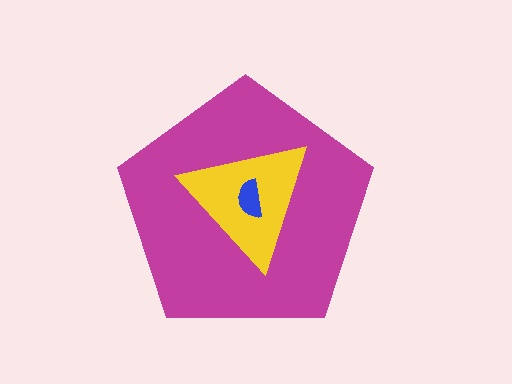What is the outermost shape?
The magenta pentagon.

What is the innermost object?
The blue semicircle.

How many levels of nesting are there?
3.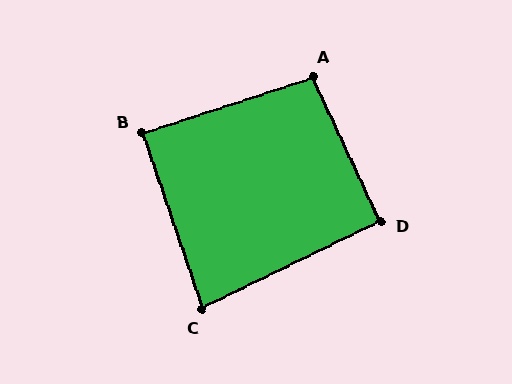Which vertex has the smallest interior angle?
C, at approximately 83 degrees.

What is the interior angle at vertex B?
Approximately 89 degrees (approximately right).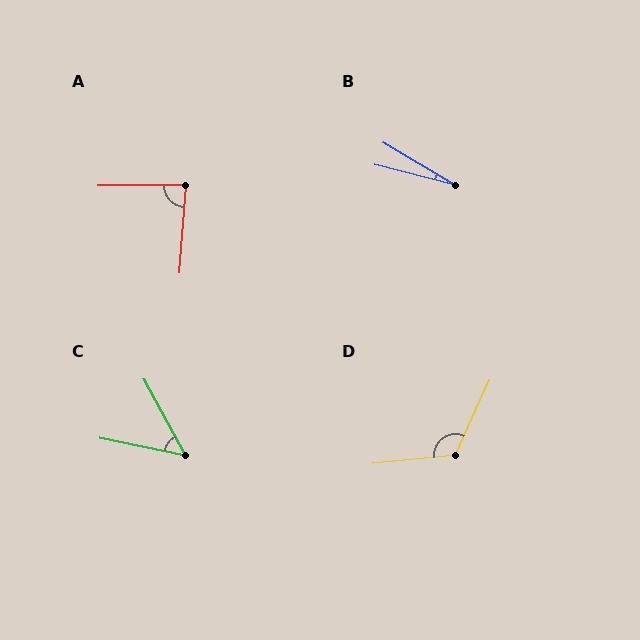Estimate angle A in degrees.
Approximately 85 degrees.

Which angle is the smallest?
B, at approximately 17 degrees.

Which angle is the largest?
D, at approximately 121 degrees.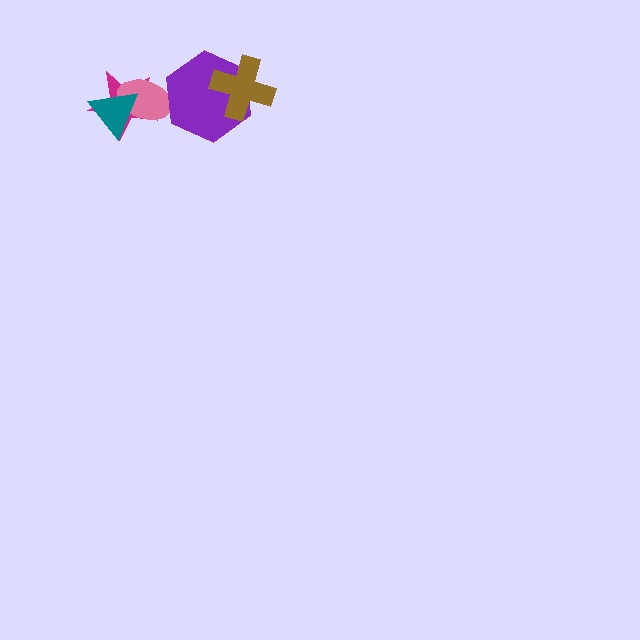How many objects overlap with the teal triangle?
2 objects overlap with the teal triangle.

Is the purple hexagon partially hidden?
Yes, it is partially covered by another shape.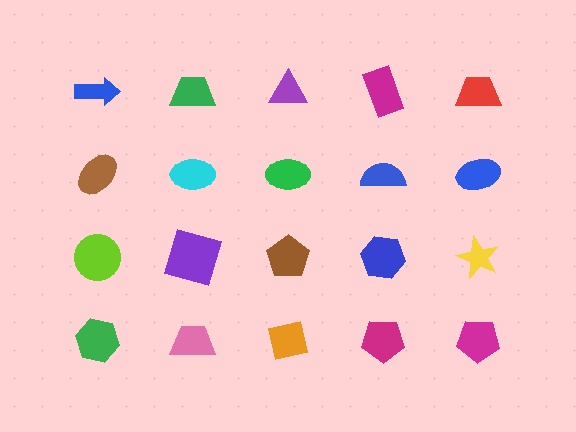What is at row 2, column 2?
A cyan ellipse.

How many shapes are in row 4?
5 shapes.